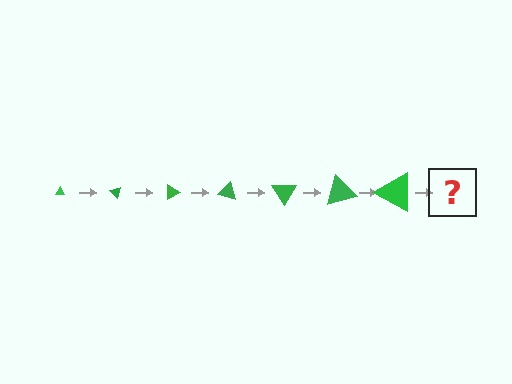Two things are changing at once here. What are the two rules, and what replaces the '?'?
The two rules are that the triangle grows larger each step and it rotates 45 degrees each step. The '?' should be a triangle, larger than the previous one and rotated 315 degrees from the start.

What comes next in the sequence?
The next element should be a triangle, larger than the previous one and rotated 315 degrees from the start.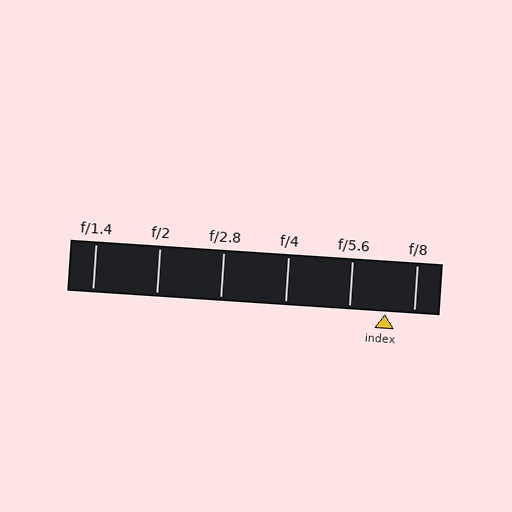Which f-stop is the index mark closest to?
The index mark is closest to f/8.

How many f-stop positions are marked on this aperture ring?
There are 6 f-stop positions marked.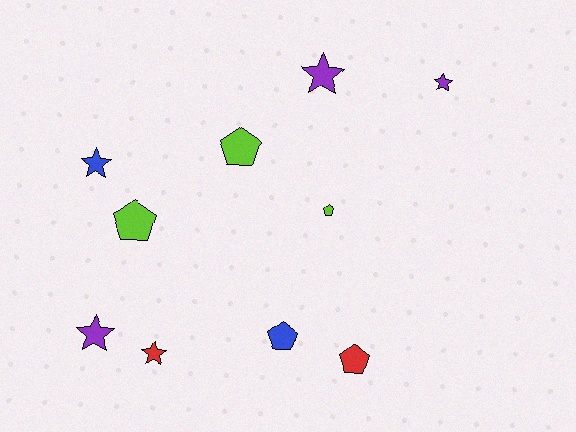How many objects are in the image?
There are 10 objects.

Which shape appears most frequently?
Pentagon, with 5 objects.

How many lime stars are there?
There are no lime stars.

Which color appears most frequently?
Lime, with 3 objects.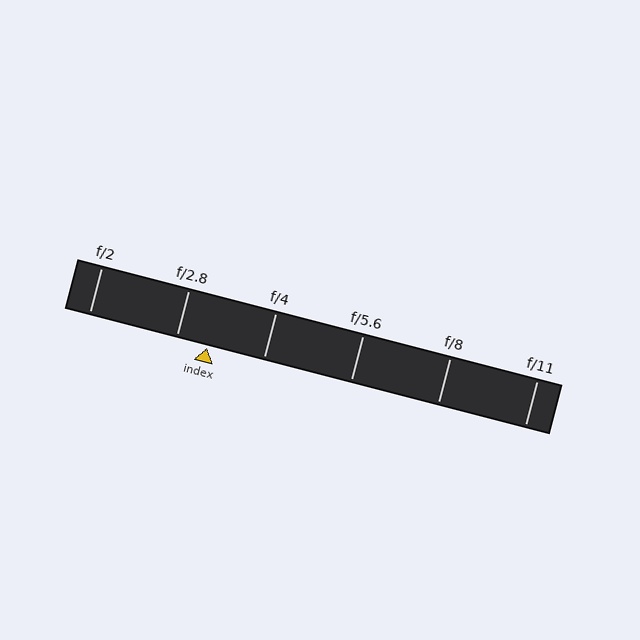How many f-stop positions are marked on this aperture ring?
There are 6 f-stop positions marked.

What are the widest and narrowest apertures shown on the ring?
The widest aperture shown is f/2 and the narrowest is f/11.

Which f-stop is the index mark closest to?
The index mark is closest to f/2.8.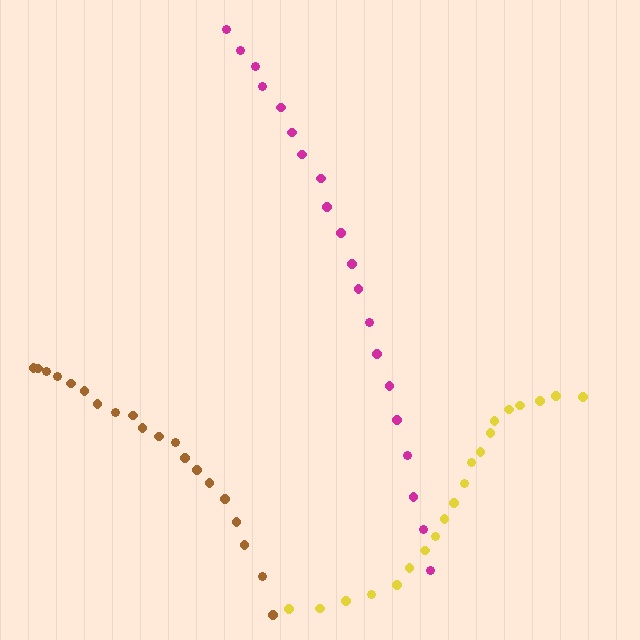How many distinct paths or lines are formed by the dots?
There are 3 distinct paths.